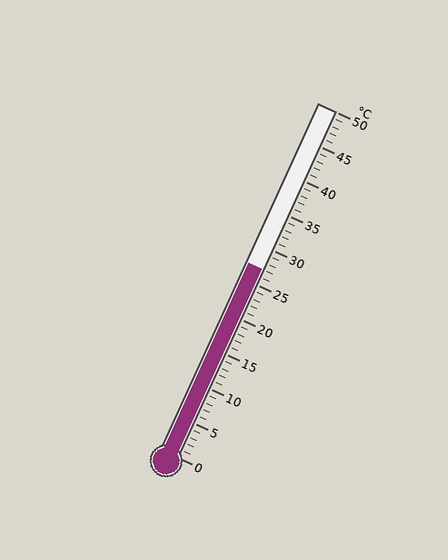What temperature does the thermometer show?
The thermometer shows approximately 27°C.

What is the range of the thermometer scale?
The thermometer scale ranges from 0°C to 50°C.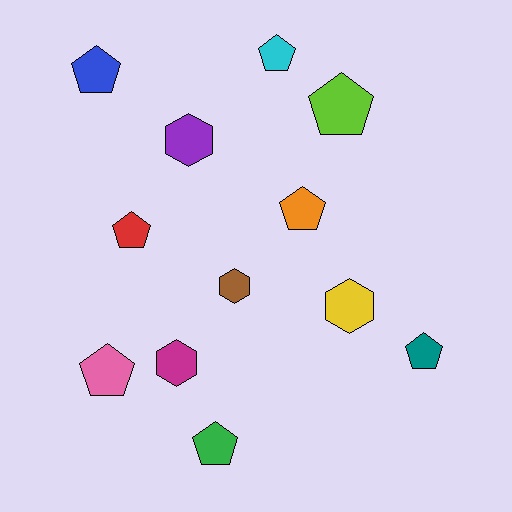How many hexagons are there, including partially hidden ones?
There are 4 hexagons.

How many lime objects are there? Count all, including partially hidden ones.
There is 1 lime object.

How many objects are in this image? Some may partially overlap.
There are 12 objects.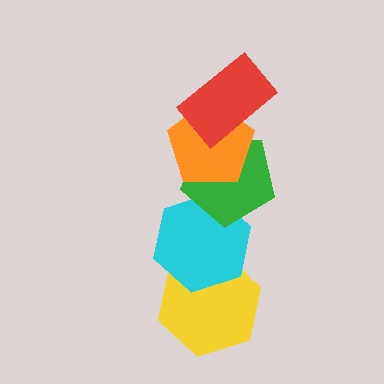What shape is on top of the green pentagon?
The orange pentagon is on top of the green pentagon.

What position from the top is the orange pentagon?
The orange pentagon is 2nd from the top.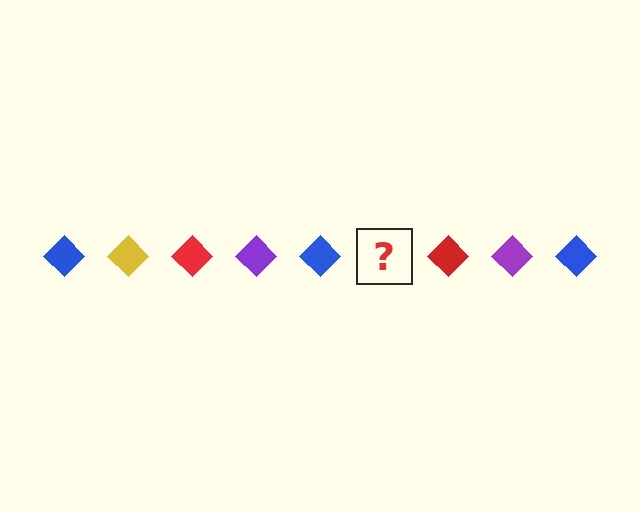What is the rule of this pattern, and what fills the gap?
The rule is that the pattern cycles through blue, yellow, red, purple diamonds. The gap should be filled with a yellow diamond.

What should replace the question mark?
The question mark should be replaced with a yellow diamond.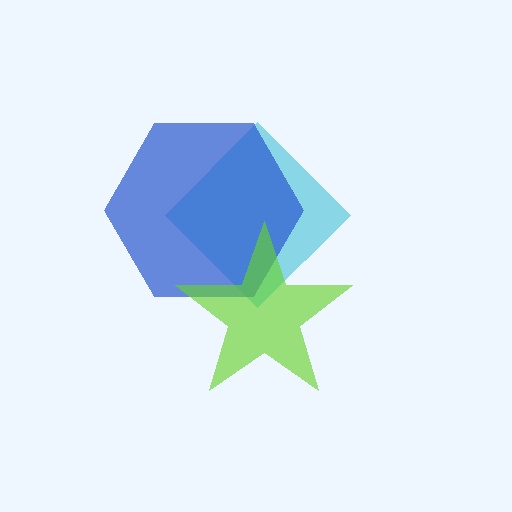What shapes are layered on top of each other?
The layered shapes are: a cyan diamond, a blue hexagon, a lime star.